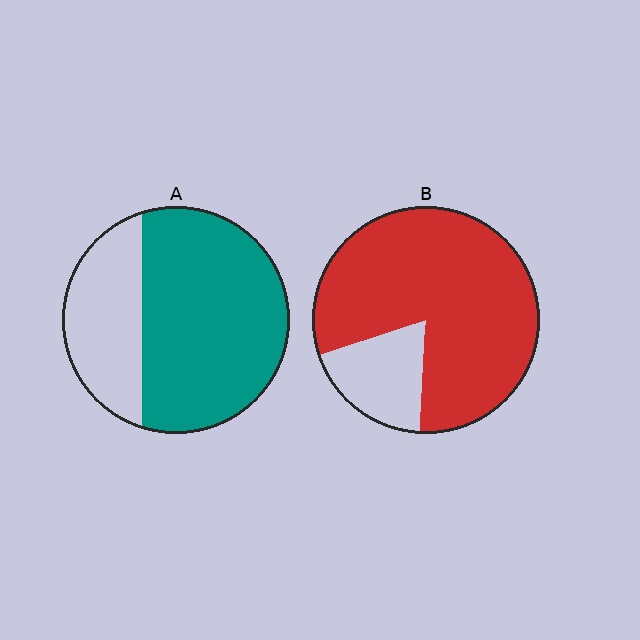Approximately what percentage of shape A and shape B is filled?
A is approximately 70% and B is approximately 80%.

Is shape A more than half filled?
Yes.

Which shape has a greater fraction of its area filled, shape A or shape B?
Shape B.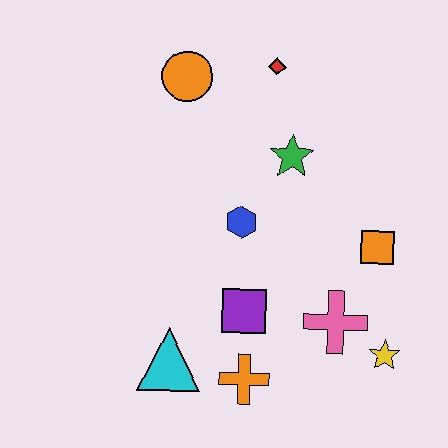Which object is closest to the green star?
The blue hexagon is closest to the green star.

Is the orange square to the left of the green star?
No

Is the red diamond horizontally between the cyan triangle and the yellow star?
Yes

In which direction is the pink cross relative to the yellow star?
The pink cross is to the left of the yellow star.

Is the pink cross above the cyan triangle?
Yes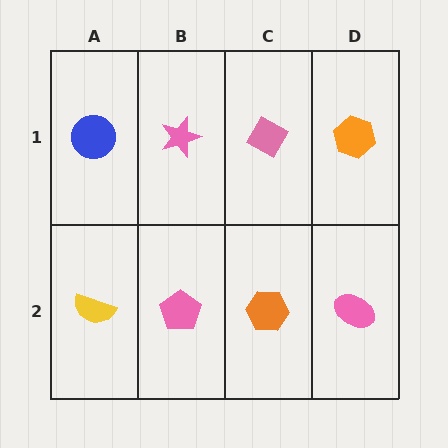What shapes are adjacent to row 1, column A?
A yellow semicircle (row 2, column A), a pink star (row 1, column B).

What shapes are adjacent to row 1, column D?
A pink ellipse (row 2, column D), a pink diamond (row 1, column C).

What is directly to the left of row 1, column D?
A pink diamond.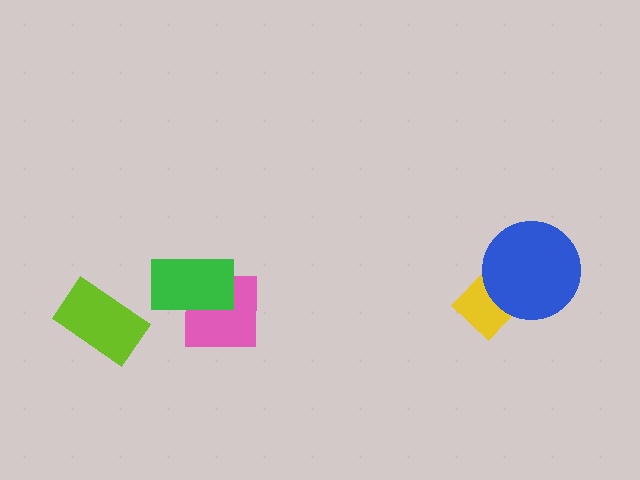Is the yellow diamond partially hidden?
Yes, it is partially covered by another shape.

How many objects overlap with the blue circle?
1 object overlaps with the blue circle.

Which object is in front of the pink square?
The green rectangle is in front of the pink square.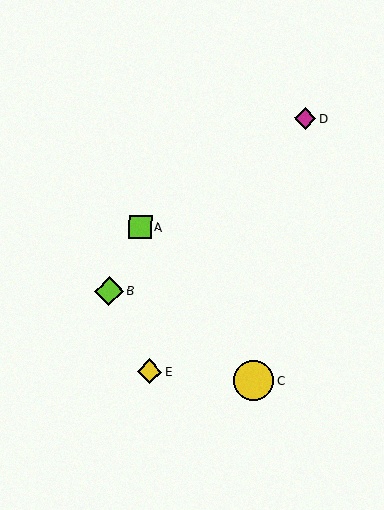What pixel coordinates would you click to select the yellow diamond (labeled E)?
Click at (150, 372) to select the yellow diamond E.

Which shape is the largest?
The yellow circle (labeled C) is the largest.